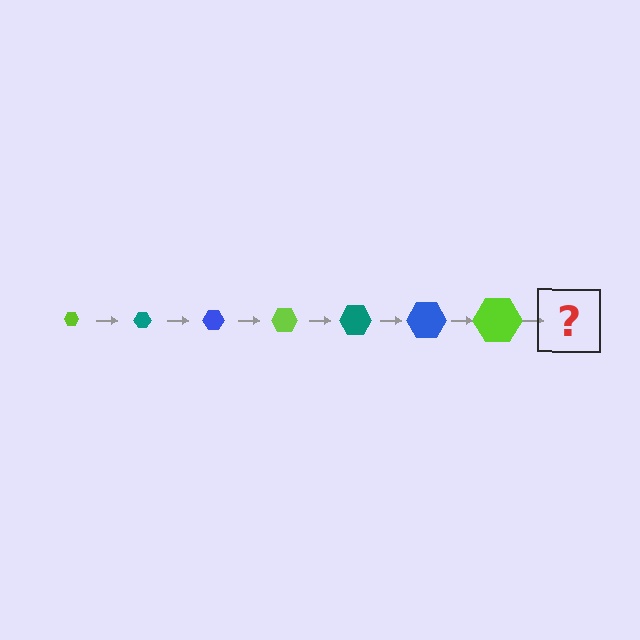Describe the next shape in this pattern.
It should be a teal hexagon, larger than the previous one.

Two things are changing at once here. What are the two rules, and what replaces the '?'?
The two rules are that the hexagon grows larger each step and the color cycles through lime, teal, and blue. The '?' should be a teal hexagon, larger than the previous one.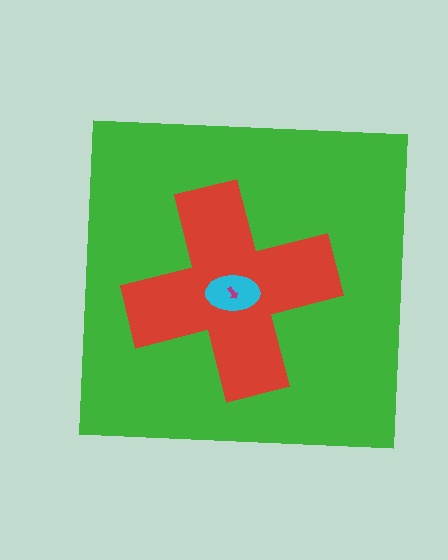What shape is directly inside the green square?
The red cross.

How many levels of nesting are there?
4.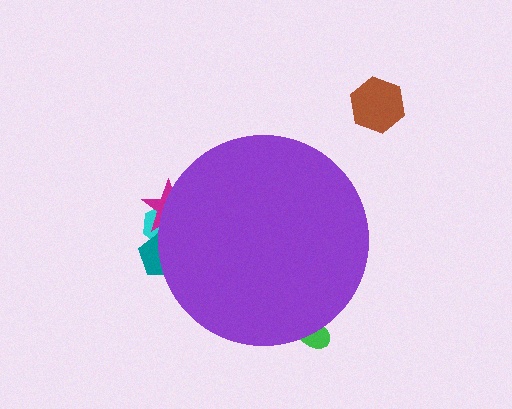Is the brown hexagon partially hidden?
No, the brown hexagon is fully visible.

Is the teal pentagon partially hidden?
Yes, the teal pentagon is partially hidden behind the purple circle.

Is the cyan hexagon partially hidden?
Yes, the cyan hexagon is partially hidden behind the purple circle.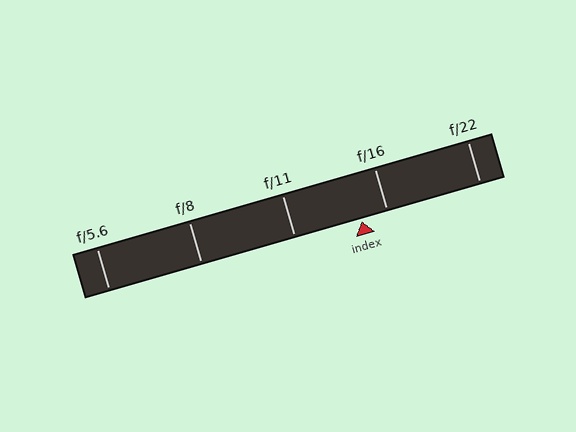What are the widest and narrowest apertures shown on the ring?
The widest aperture shown is f/5.6 and the narrowest is f/22.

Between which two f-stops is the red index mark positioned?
The index mark is between f/11 and f/16.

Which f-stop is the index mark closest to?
The index mark is closest to f/16.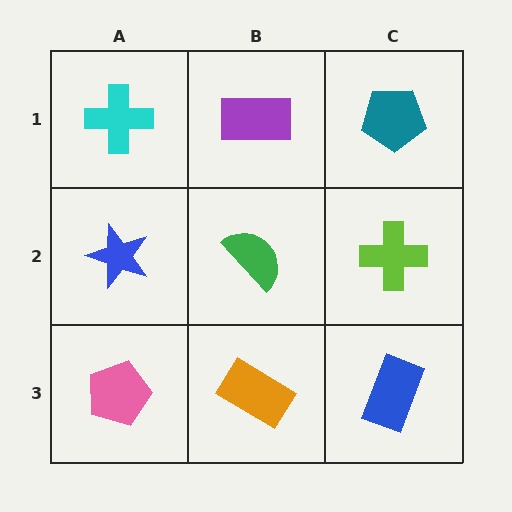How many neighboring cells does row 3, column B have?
3.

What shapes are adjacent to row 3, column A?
A blue star (row 2, column A), an orange rectangle (row 3, column B).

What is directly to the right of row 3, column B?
A blue rectangle.